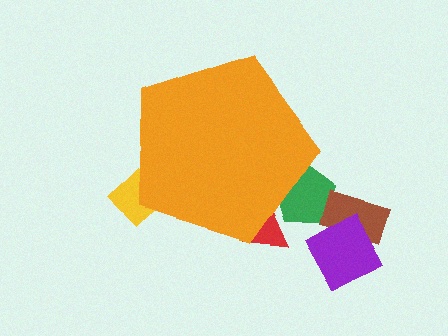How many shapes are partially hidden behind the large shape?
3 shapes are partially hidden.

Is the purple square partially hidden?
No, the purple square is fully visible.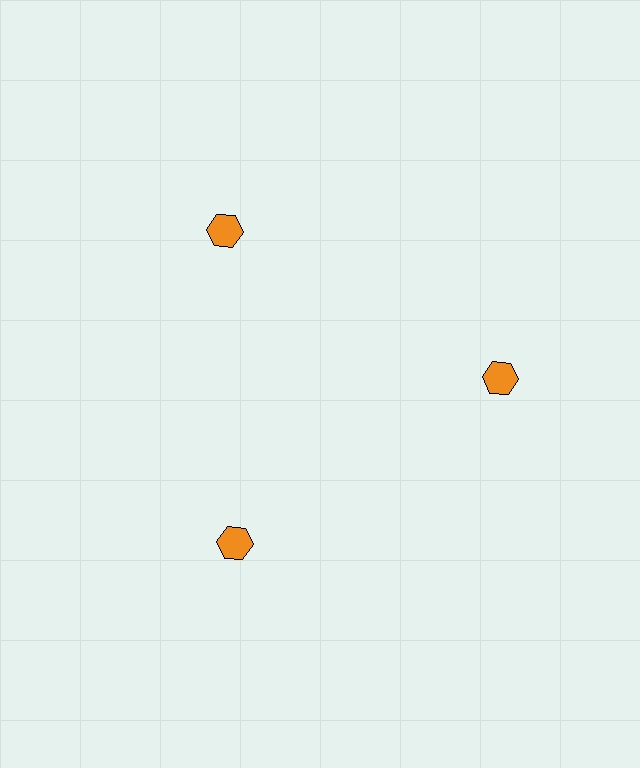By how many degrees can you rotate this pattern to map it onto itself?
The pattern maps onto itself every 120 degrees of rotation.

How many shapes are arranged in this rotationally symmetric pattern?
There are 3 shapes, arranged in 3 groups of 1.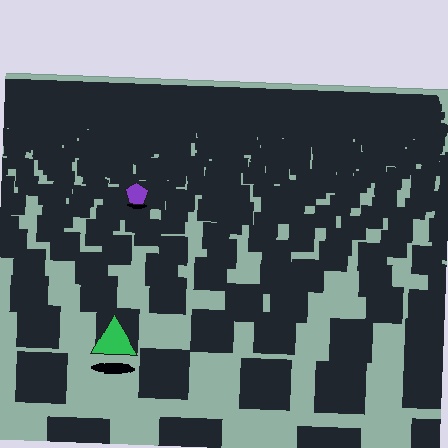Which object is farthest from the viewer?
The purple pentagon is farthest from the viewer. It appears smaller and the ground texture around it is denser.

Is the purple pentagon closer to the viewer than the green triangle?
No. The green triangle is closer — you can tell from the texture gradient: the ground texture is coarser near it.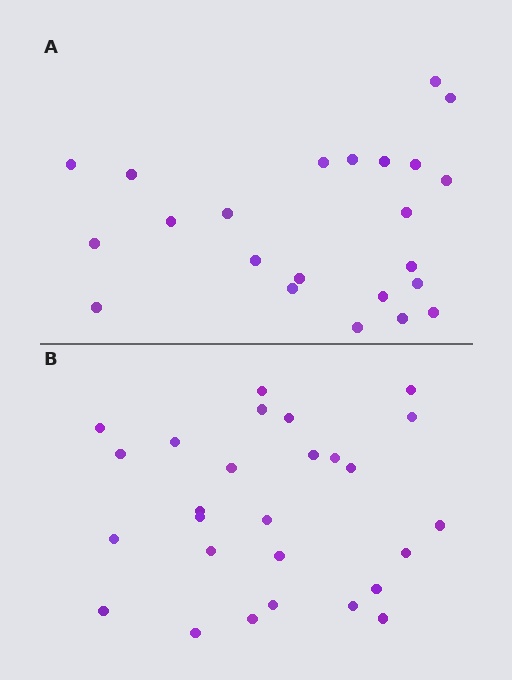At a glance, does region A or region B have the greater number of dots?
Region B (the bottom region) has more dots.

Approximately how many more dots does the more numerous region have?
Region B has about 4 more dots than region A.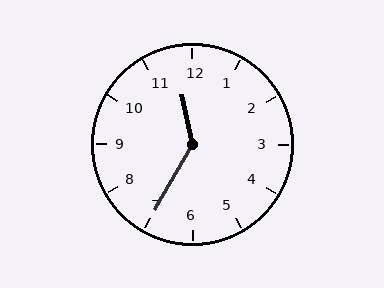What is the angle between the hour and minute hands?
Approximately 138 degrees.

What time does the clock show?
11:35.